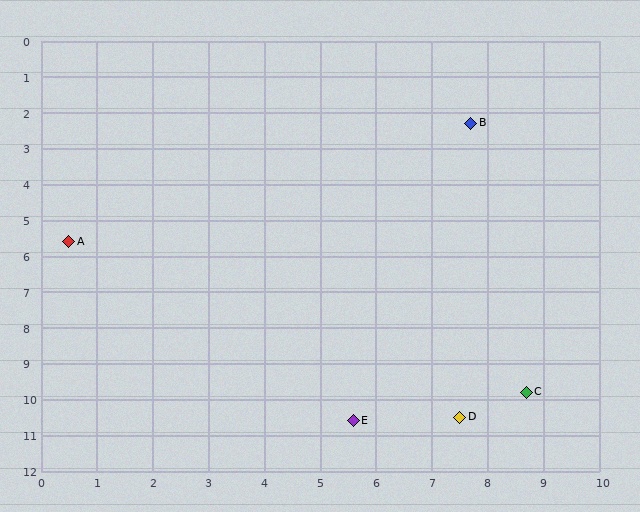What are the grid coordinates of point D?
Point D is at approximately (7.5, 10.5).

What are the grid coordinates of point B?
Point B is at approximately (7.7, 2.3).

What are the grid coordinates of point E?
Point E is at approximately (5.6, 10.6).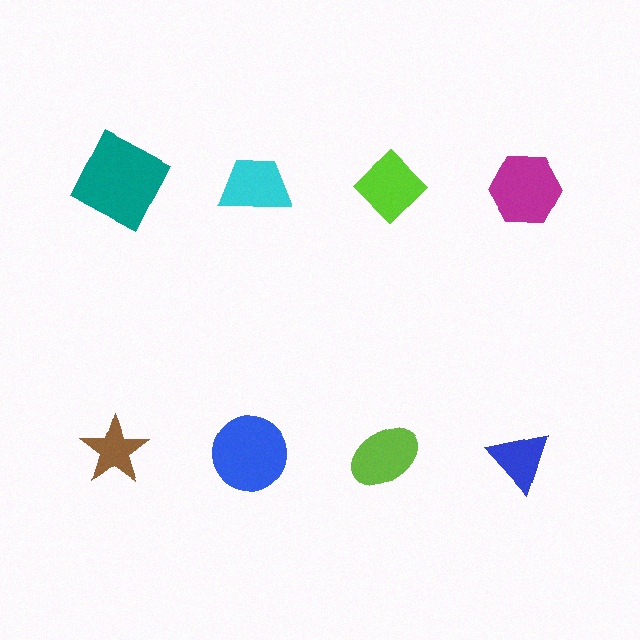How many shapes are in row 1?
4 shapes.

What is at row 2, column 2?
A blue circle.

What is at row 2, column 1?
A brown star.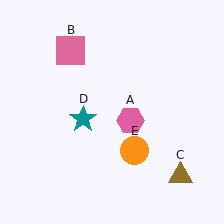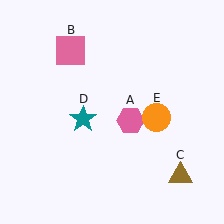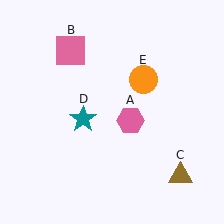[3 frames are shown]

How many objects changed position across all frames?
1 object changed position: orange circle (object E).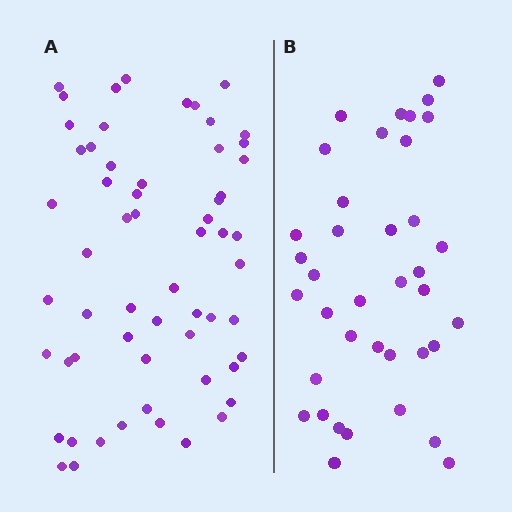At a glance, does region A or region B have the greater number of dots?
Region A (the left region) has more dots.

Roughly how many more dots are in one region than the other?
Region A has approximately 20 more dots than region B.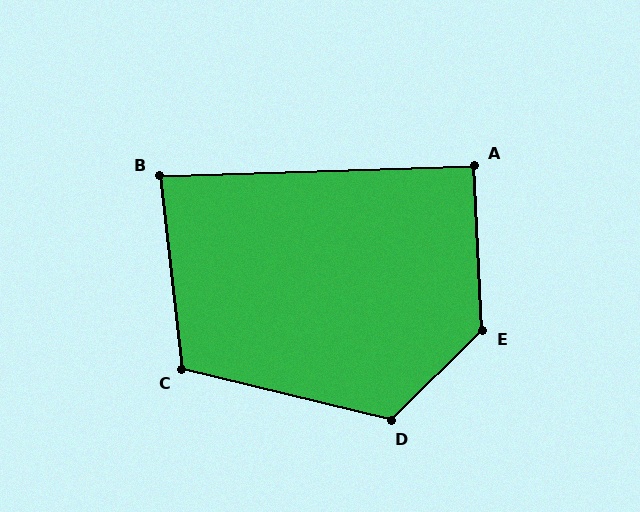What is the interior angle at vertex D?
Approximately 122 degrees (obtuse).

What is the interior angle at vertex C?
Approximately 110 degrees (obtuse).